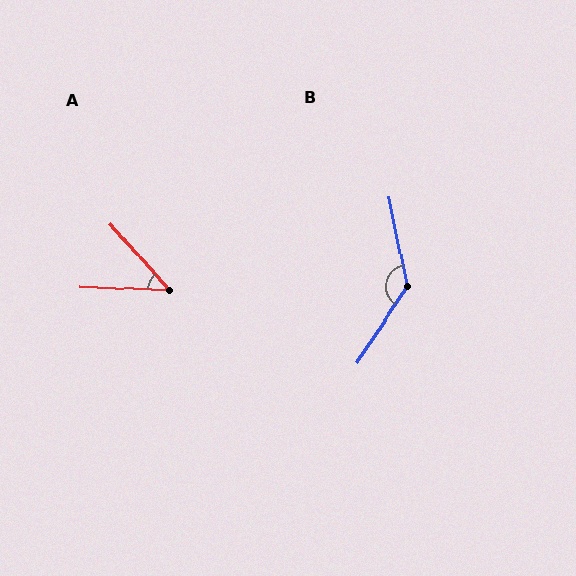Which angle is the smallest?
A, at approximately 47 degrees.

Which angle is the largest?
B, at approximately 135 degrees.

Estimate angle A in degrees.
Approximately 47 degrees.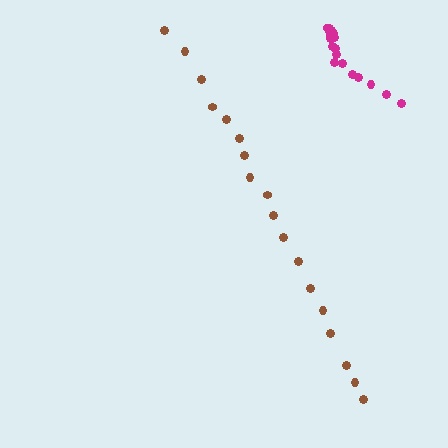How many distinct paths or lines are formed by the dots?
There are 2 distinct paths.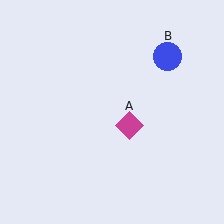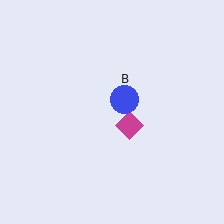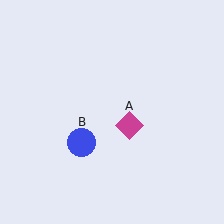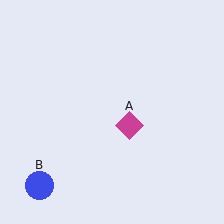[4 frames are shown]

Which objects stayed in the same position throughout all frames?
Magenta diamond (object A) remained stationary.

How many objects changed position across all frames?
1 object changed position: blue circle (object B).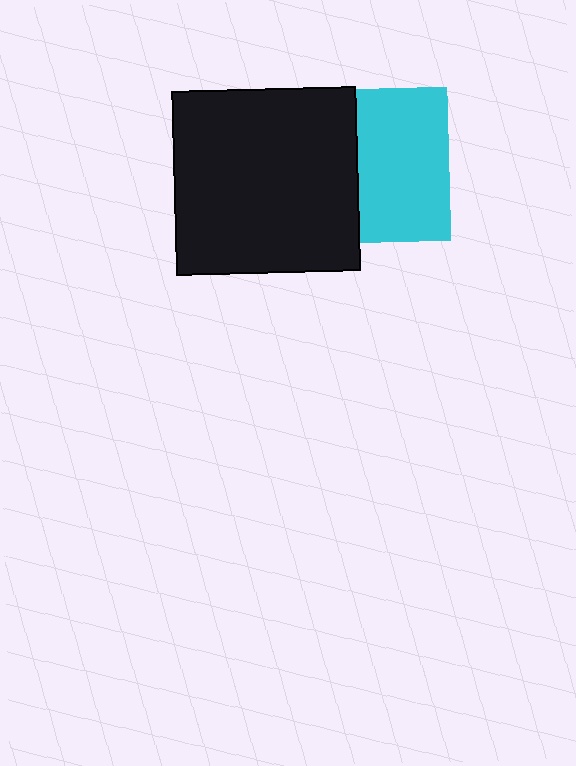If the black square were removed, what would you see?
You would see the complete cyan square.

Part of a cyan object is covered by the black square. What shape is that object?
It is a square.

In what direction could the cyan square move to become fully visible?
The cyan square could move right. That would shift it out from behind the black square entirely.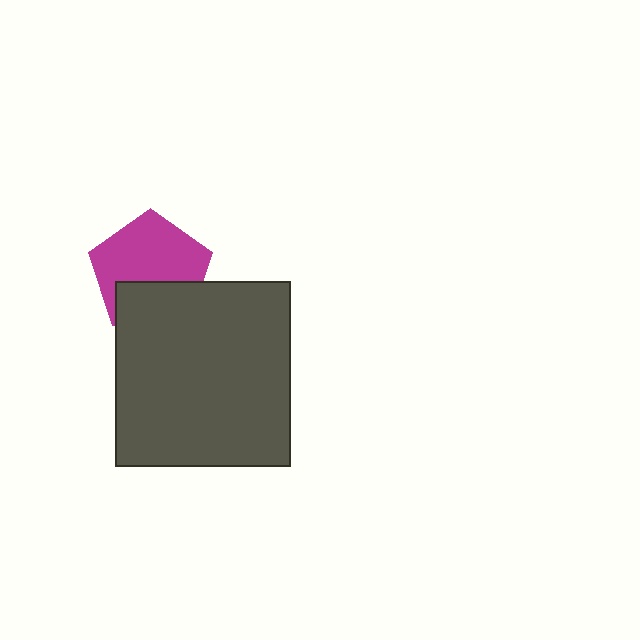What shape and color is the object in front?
The object in front is a dark gray rectangle.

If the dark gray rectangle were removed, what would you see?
You would see the complete magenta pentagon.